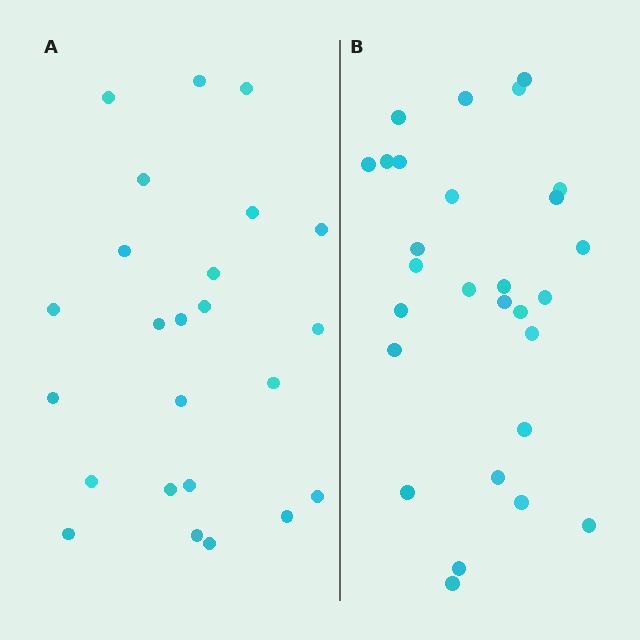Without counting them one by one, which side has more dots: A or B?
Region B (the right region) has more dots.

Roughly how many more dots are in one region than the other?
Region B has about 4 more dots than region A.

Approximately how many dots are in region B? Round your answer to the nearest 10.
About 30 dots. (The exact count is 28, which rounds to 30.)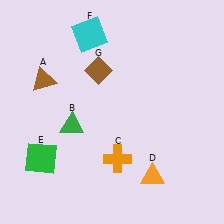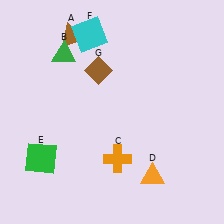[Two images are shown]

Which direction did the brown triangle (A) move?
The brown triangle (A) moved up.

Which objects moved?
The objects that moved are: the brown triangle (A), the green triangle (B).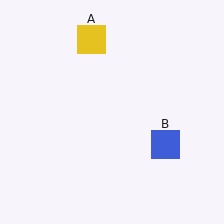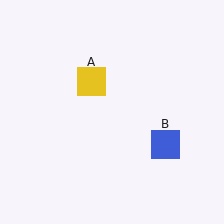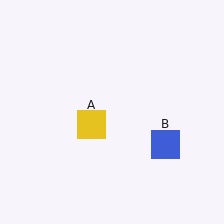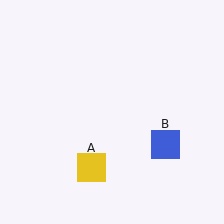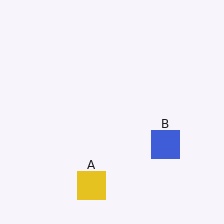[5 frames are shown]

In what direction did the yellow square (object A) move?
The yellow square (object A) moved down.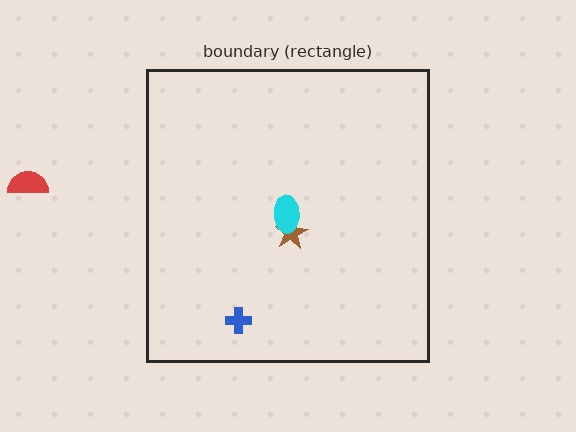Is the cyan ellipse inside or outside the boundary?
Inside.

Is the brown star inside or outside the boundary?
Inside.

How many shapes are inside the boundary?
3 inside, 1 outside.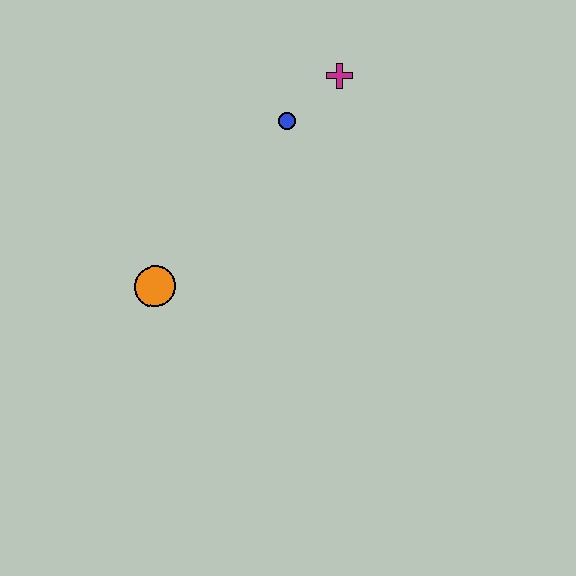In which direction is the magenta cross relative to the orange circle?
The magenta cross is above the orange circle.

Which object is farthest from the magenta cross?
The orange circle is farthest from the magenta cross.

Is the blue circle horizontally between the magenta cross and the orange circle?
Yes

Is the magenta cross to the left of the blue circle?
No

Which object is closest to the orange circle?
The blue circle is closest to the orange circle.